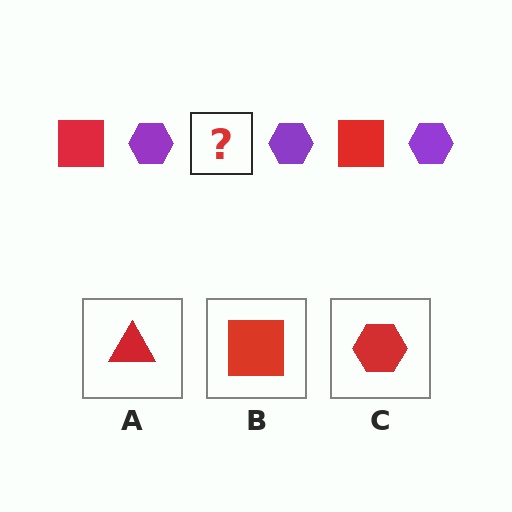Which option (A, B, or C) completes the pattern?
B.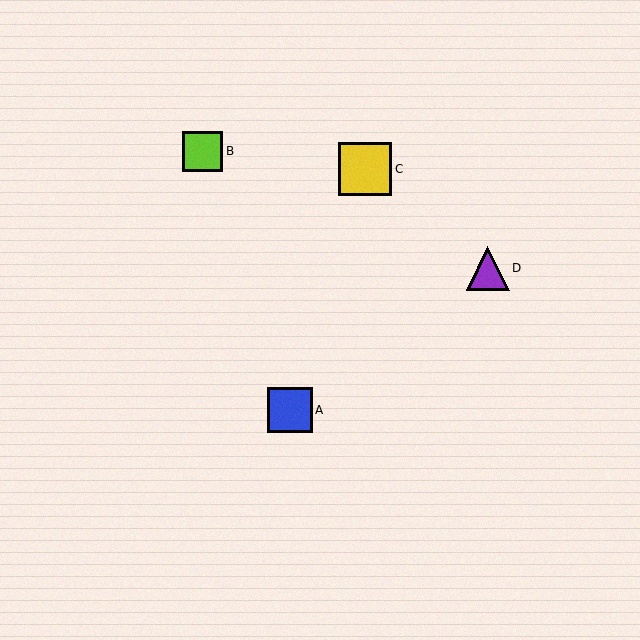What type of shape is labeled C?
Shape C is a yellow square.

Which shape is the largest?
The yellow square (labeled C) is the largest.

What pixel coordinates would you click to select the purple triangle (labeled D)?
Click at (488, 269) to select the purple triangle D.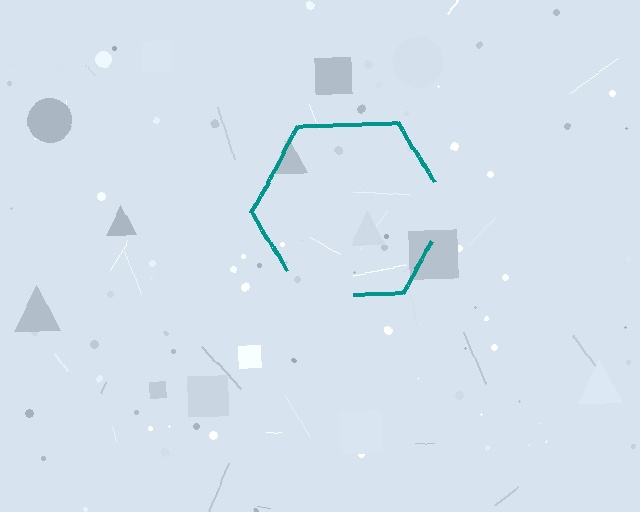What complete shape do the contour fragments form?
The contour fragments form a hexagon.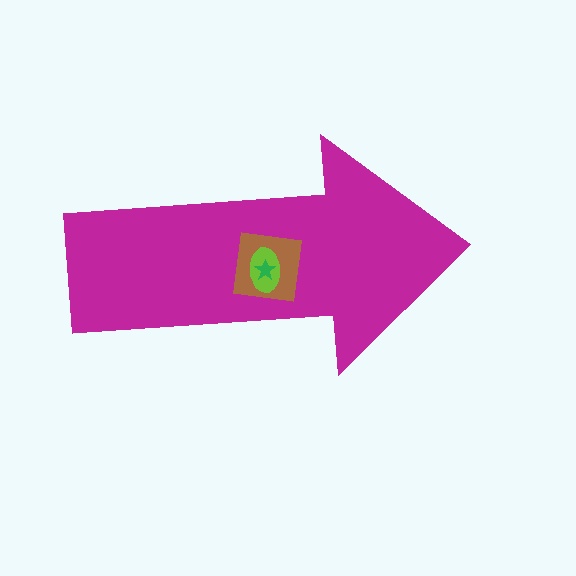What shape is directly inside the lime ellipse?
The green star.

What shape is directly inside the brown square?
The lime ellipse.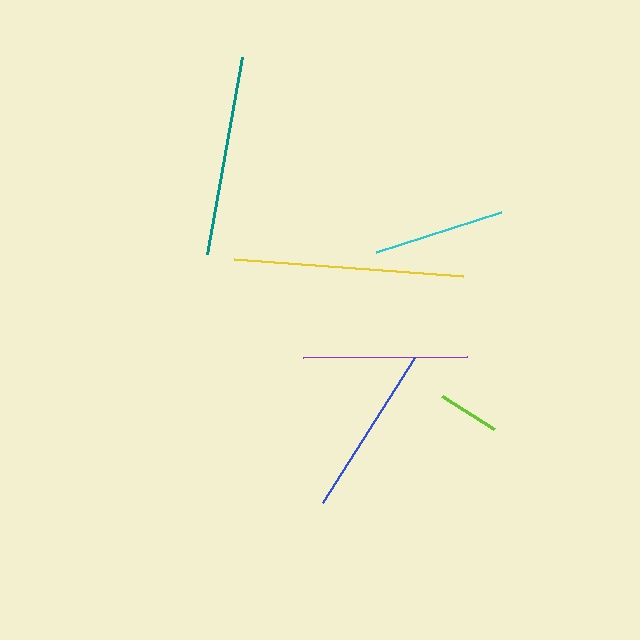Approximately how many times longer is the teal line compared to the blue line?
The teal line is approximately 1.2 times the length of the blue line.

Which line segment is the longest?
The yellow line is the longest at approximately 230 pixels.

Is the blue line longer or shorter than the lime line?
The blue line is longer than the lime line.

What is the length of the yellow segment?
The yellow segment is approximately 230 pixels long.